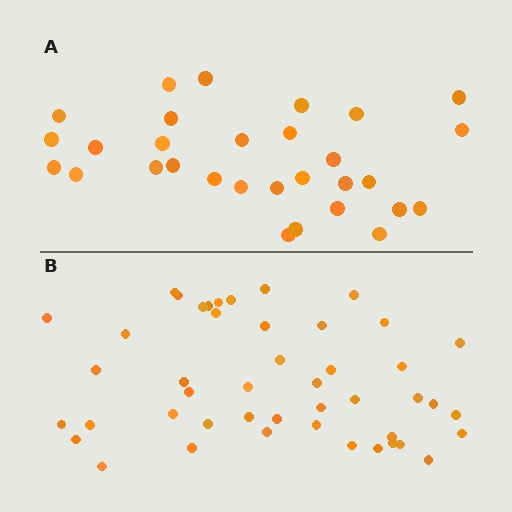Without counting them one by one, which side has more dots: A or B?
Region B (the bottom region) has more dots.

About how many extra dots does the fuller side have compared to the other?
Region B has approximately 15 more dots than region A.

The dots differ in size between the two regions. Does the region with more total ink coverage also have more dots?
No. Region A has more total ink coverage because its dots are larger, but region B actually contains more individual dots. Total area can be misleading — the number of items is what matters here.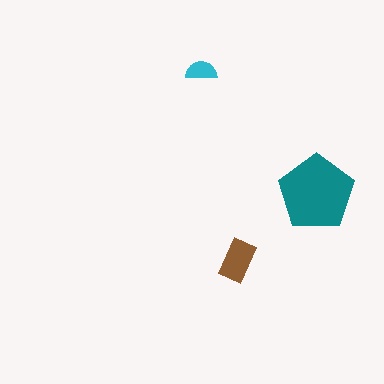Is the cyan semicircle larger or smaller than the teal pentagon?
Smaller.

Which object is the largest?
The teal pentagon.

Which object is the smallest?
The cyan semicircle.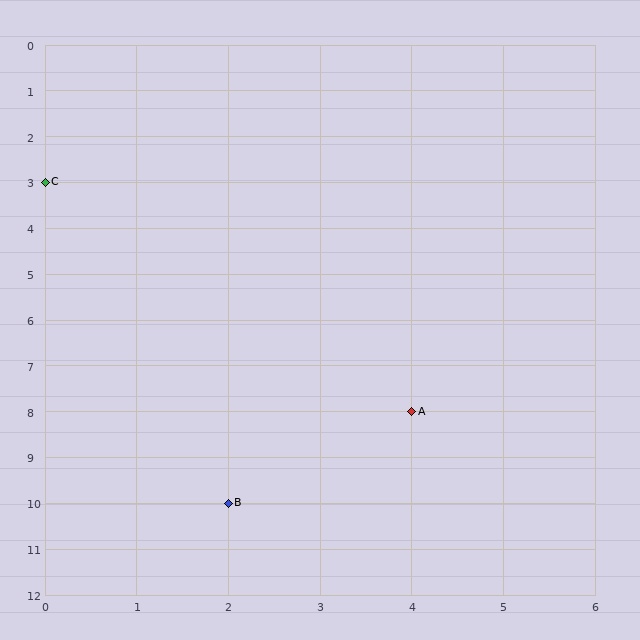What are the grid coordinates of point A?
Point A is at grid coordinates (4, 8).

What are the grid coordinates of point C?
Point C is at grid coordinates (0, 3).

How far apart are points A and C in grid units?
Points A and C are 4 columns and 5 rows apart (about 6.4 grid units diagonally).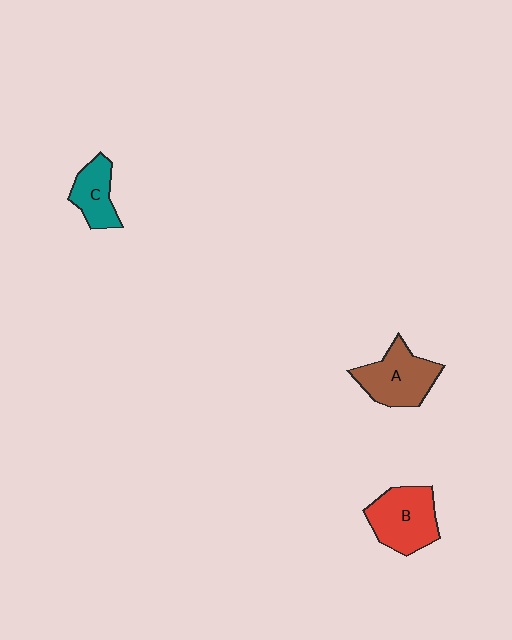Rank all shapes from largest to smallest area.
From largest to smallest: B (red), A (brown), C (teal).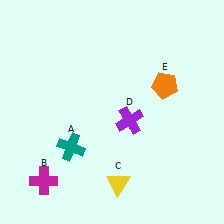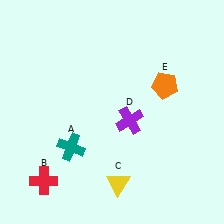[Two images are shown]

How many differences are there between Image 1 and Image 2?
There is 1 difference between the two images.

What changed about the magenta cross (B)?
In Image 1, B is magenta. In Image 2, it changed to red.